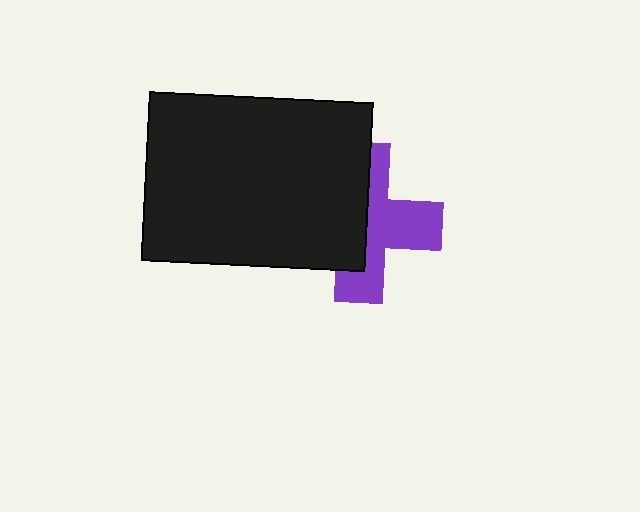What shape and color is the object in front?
The object in front is a black rectangle.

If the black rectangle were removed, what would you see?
You would see the complete purple cross.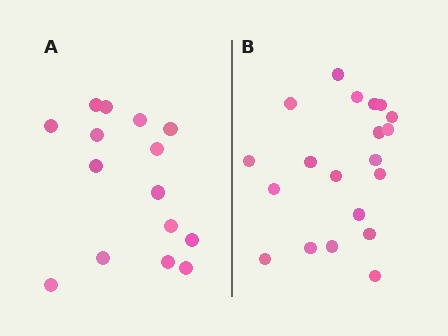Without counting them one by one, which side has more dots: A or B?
Region B (the right region) has more dots.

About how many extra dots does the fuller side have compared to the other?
Region B has about 5 more dots than region A.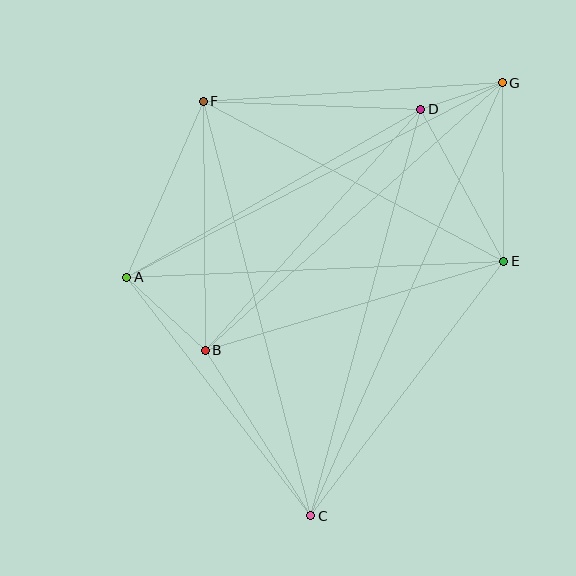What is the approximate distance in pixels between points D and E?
The distance between D and E is approximately 173 pixels.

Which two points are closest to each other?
Points D and G are closest to each other.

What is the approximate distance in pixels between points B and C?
The distance between B and C is approximately 196 pixels.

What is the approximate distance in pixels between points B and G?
The distance between B and G is approximately 400 pixels.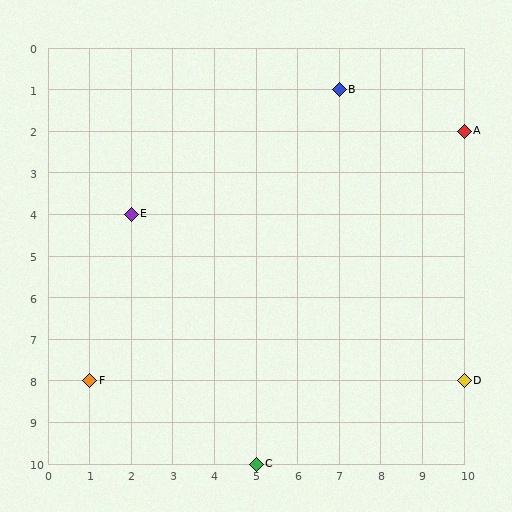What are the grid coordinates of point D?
Point D is at grid coordinates (10, 8).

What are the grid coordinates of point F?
Point F is at grid coordinates (1, 8).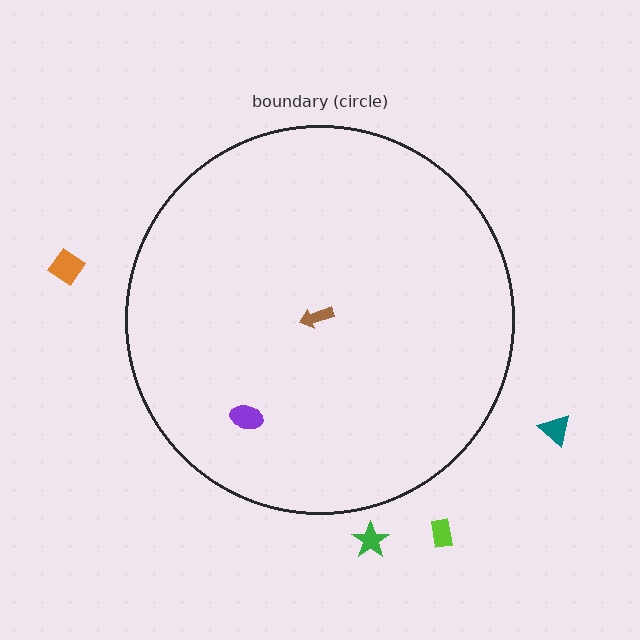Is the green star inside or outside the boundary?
Outside.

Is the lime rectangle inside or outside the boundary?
Outside.